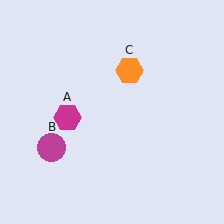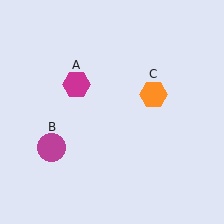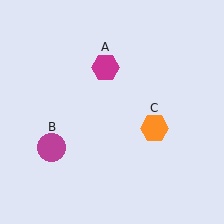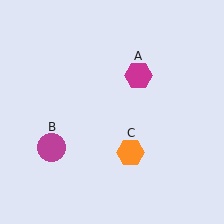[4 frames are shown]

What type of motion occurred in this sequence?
The magenta hexagon (object A), orange hexagon (object C) rotated clockwise around the center of the scene.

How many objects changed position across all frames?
2 objects changed position: magenta hexagon (object A), orange hexagon (object C).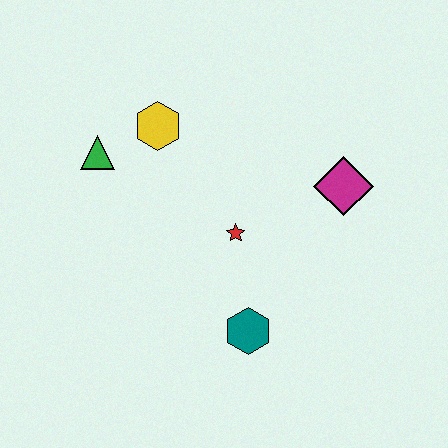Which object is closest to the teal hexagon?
The red star is closest to the teal hexagon.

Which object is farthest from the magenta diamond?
The green triangle is farthest from the magenta diamond.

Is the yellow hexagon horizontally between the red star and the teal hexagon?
No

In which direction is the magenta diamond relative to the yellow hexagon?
The magenta diamond is to the right of the yellow hexagon.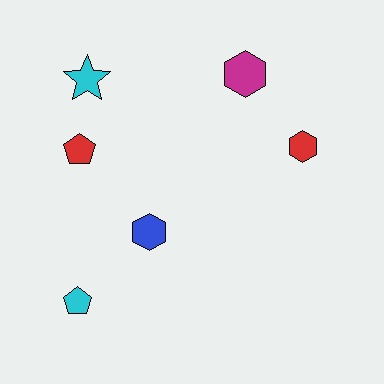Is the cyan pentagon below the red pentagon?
Yes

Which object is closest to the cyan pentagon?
The blue hexagon is closest to the cyan pentagon.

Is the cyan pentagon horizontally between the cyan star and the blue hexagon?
No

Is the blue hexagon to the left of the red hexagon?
Yes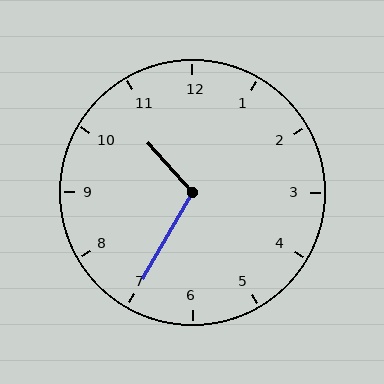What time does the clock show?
10:35.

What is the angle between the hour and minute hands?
Approximately 108 degrees.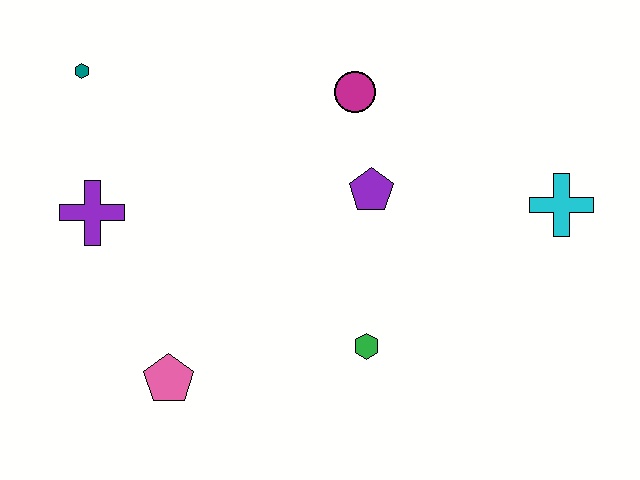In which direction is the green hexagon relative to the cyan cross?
The green hexagon is to the left of the cyan cross.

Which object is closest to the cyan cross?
The purple pentagon is closest to the cyan cross.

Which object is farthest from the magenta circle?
The pink pentagon is farthest from the magenta circle.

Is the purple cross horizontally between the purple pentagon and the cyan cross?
No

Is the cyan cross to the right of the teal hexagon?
Yes